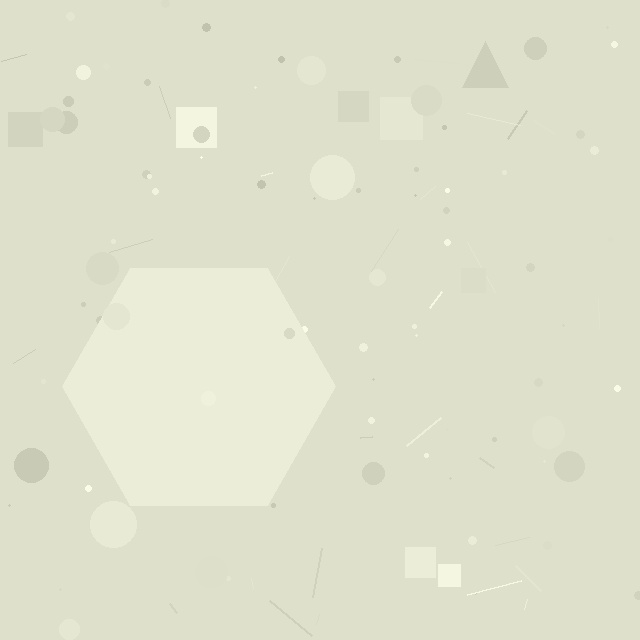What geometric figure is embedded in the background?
A hexagon is embedded in the background.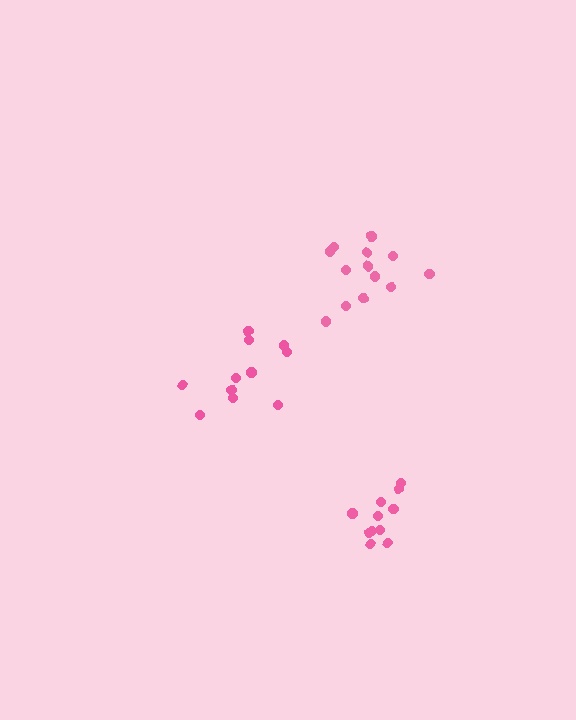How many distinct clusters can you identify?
There are 3 distinct clusters.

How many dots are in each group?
Group 1: 11 dots, Group 2: 13 dots, Group 3: 11 dots (35 total).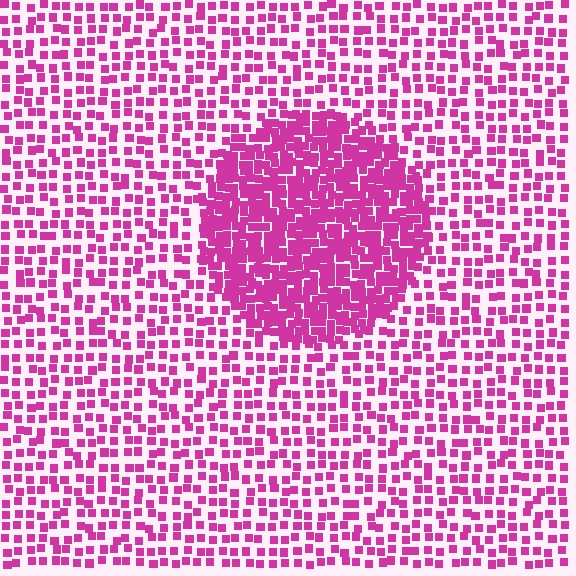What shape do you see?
I see a circle.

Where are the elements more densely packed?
The elements are more densely packed inside the circle boundary.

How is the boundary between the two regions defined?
The boundary is defined by a change in element density (approximately 2.3x ratio). All elements are the same color, size, and shape.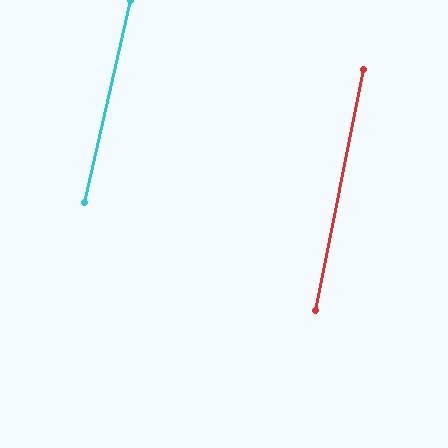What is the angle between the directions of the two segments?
Approximately 2 degrees.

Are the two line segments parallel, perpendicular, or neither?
Parallel — their directions differ by only 1.5°.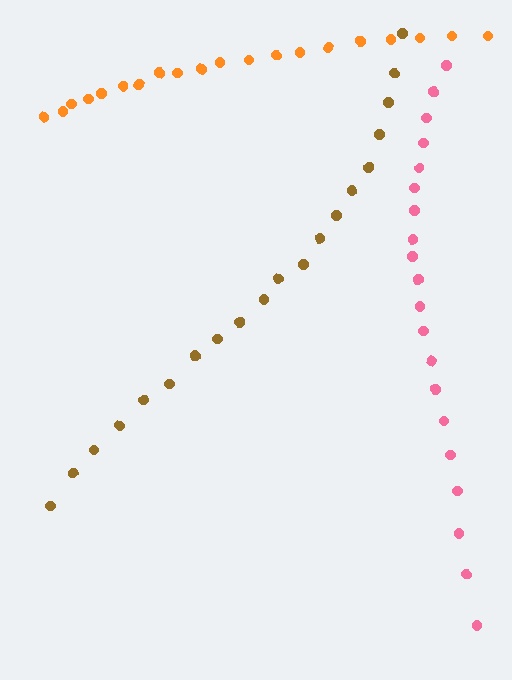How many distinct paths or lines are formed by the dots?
There are 3 distinct paths.